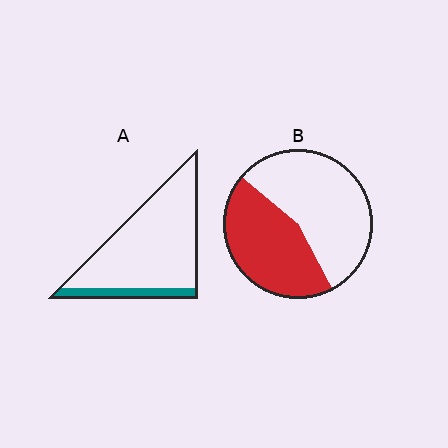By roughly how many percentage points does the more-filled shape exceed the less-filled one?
By roughly 30 percentage points (B over A).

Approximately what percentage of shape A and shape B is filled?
A is approximately 15% and B is approximately 45%.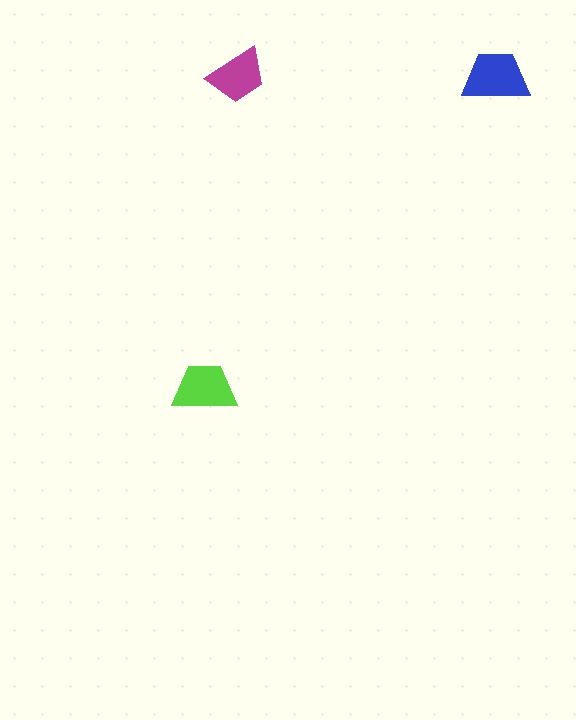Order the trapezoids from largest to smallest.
the blue one, the lime one, the magenta one.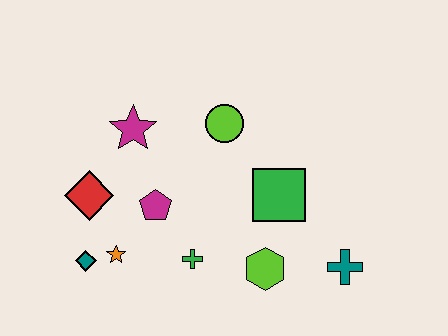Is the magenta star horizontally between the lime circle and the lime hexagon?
No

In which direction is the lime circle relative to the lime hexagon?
The lime circle is above the lime hexagon.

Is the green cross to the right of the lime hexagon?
No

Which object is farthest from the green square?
The teal diamond is farthest from the green square.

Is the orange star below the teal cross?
No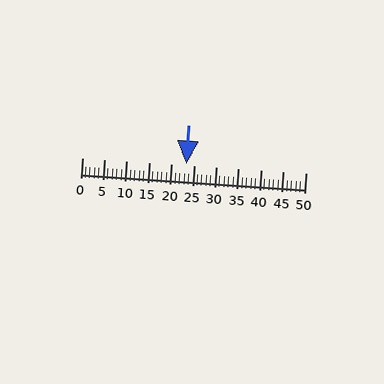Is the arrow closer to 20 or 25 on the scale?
The arrow is closer to 25.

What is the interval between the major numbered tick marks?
The major tick marks are spaced 5 units apart.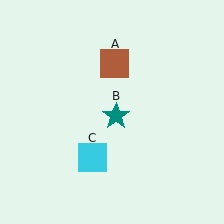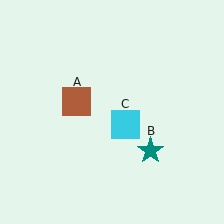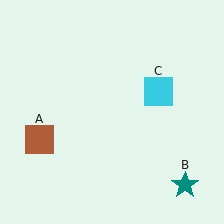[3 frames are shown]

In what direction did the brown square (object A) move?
The brown square (object A) moved down and to the left.